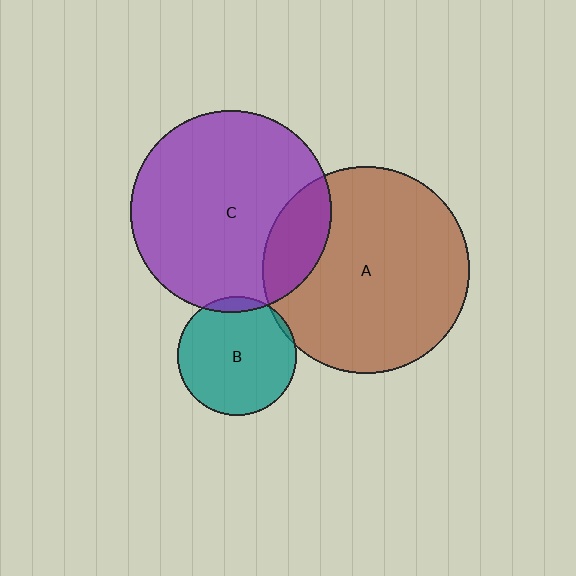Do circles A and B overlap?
Yes.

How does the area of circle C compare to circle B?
Approximately 2.9 times.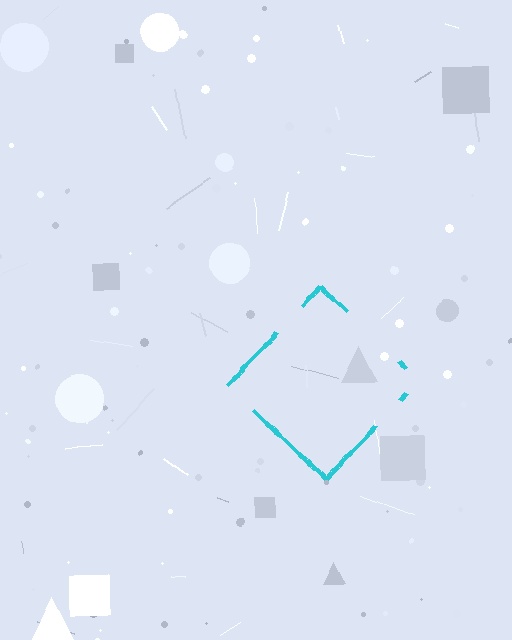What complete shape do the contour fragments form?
The contour fragments form a diamond.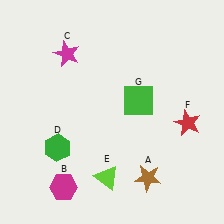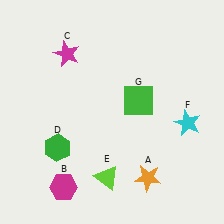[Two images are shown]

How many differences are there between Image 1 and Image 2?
There are 2 differences between the two images.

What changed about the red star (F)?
In Image 1, F is red. In Image 2, it changed to cyan.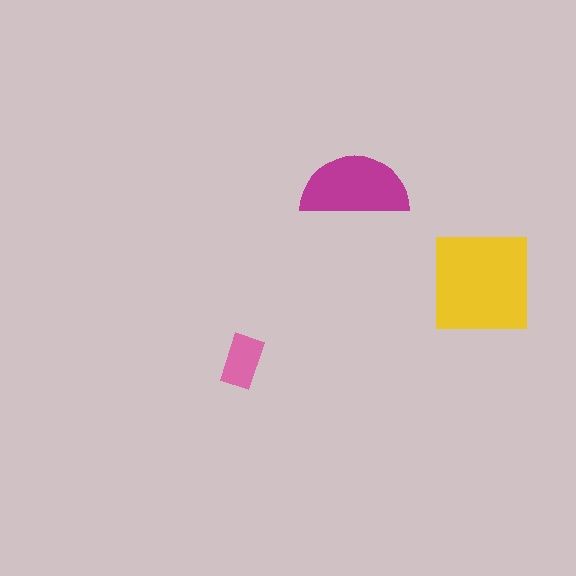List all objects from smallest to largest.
The pink rectangle, the magenta semicircle, the yellow square.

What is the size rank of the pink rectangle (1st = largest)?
3rd.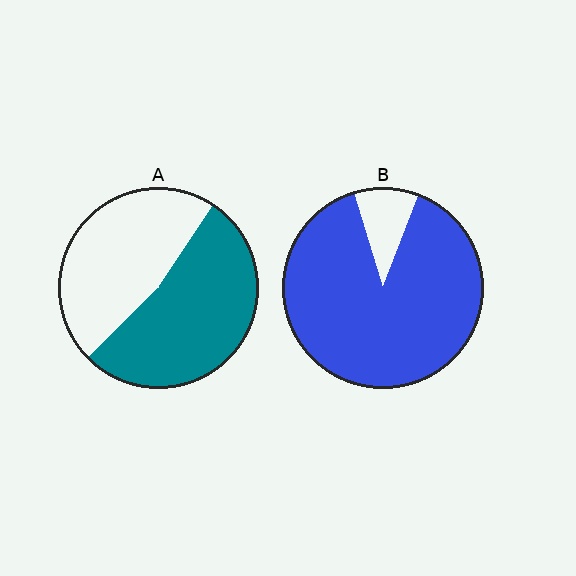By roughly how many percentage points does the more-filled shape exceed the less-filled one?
By roughly 35 percentage points (B over A).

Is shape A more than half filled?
Roughly half.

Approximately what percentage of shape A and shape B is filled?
A is approximately 55% and B is approximately 90%.